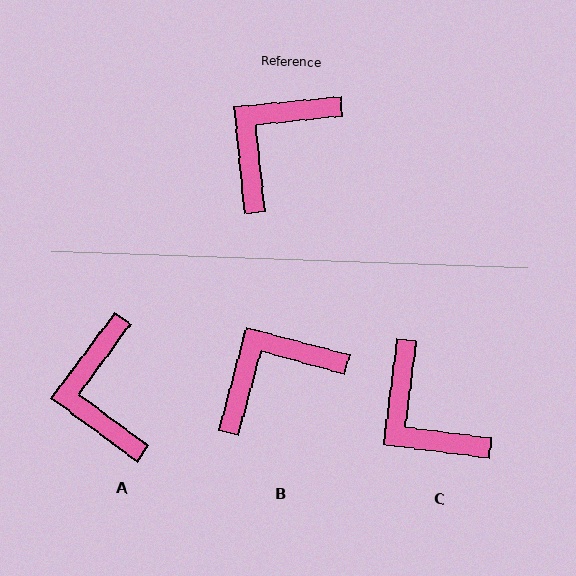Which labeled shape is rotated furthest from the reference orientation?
C, about 77 degrees away.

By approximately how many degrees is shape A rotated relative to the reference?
Approximately 48 degrees counter-clockwise.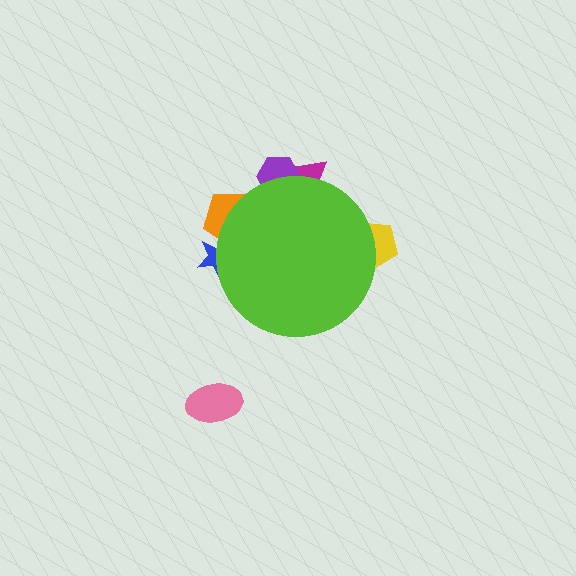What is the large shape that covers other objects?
A lime circle.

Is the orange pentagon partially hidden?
Yes, the orange pentagon is partially hidden behind the lime circle.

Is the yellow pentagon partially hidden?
Yes, the yellow pentagon is partially hidden behind the lime circle.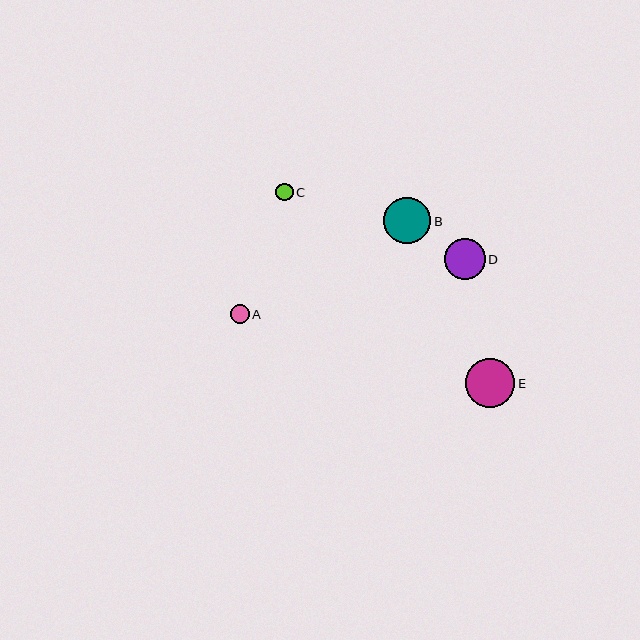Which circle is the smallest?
Circle C is the smallest with a size of approximately 17 pixels.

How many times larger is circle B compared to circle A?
Circle B is approximately 2.5 times the size of circle A.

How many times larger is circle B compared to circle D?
Circle B is approximately 1.2 times the size of circle D.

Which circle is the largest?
Circle E is the largest with a size of approximately 49 pixels.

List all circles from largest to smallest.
From largest to smallest: E, B, D, A, C.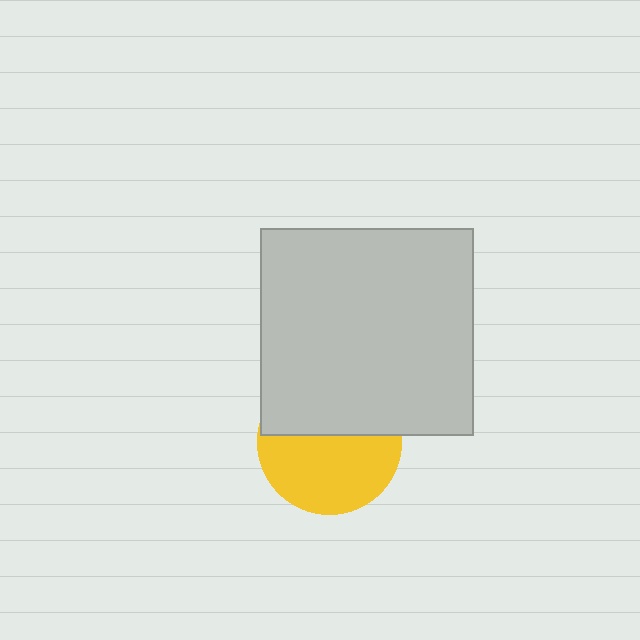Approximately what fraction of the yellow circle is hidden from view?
Roughly 44% of the yellow circle is hidden behind the light gray rectangle.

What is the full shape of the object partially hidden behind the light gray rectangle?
The partially hidden object is a yellow circle.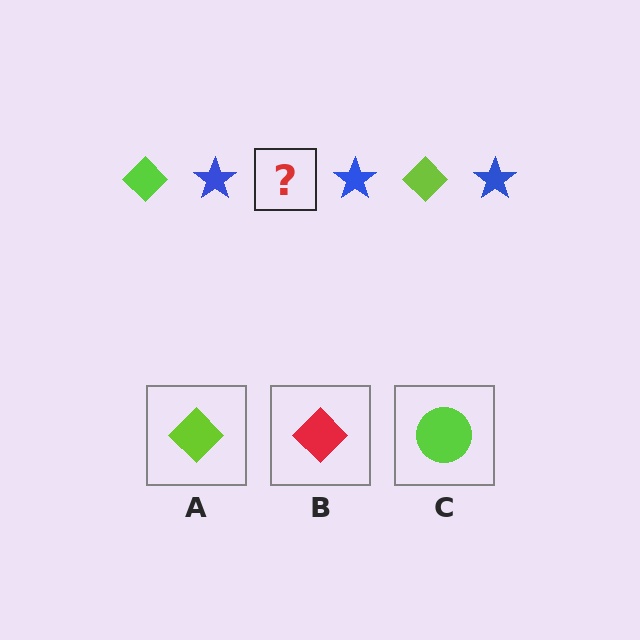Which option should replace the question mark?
Option A.